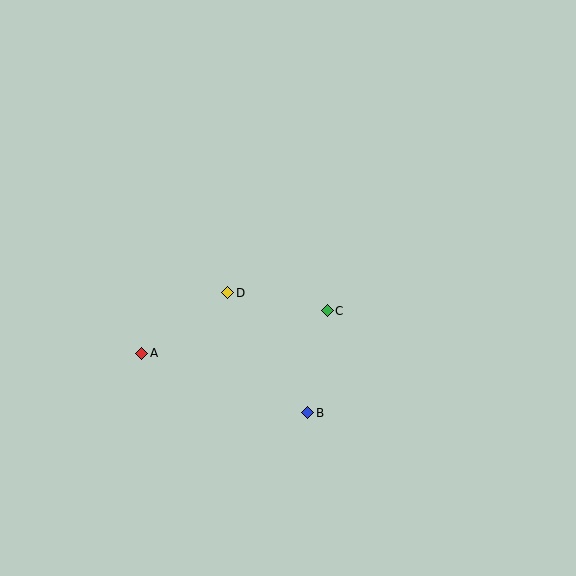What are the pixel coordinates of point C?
Point C is at (327, 311).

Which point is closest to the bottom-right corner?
Point B is closest to the bottom-right corner.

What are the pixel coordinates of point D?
Point D is at (228, 293).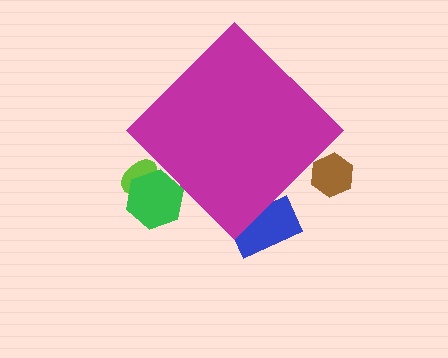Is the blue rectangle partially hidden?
Yes, the blue rectangle is partially hidden behind the magenta diamond.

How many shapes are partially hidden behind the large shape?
4 shapes are partially hidden.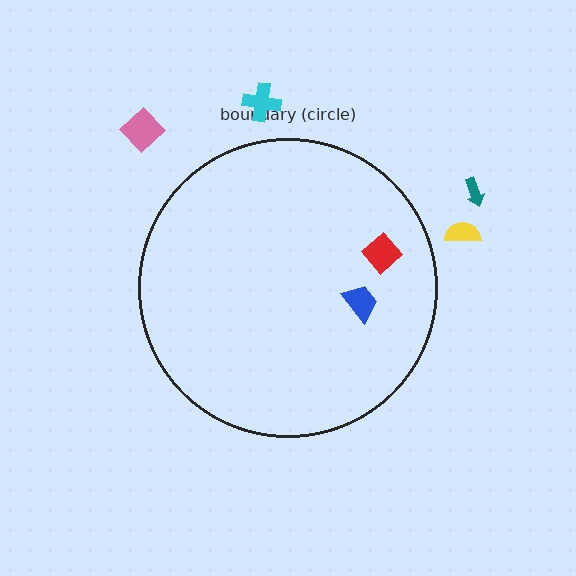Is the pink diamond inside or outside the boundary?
Outside.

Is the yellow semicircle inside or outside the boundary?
Outside.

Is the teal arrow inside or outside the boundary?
Outside.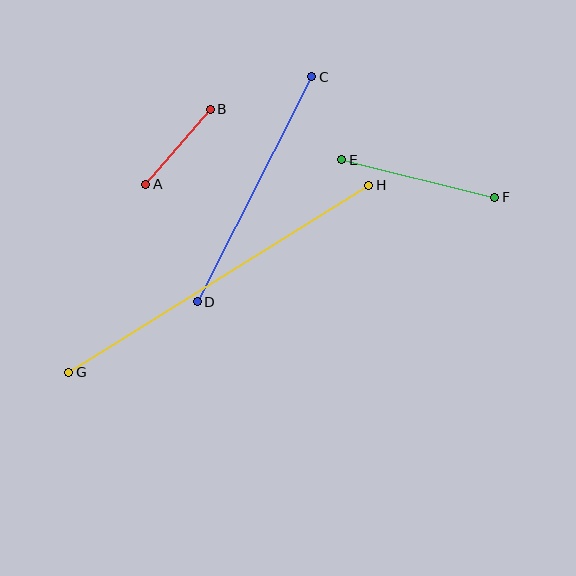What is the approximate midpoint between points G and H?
The midpoint is at approximately (219, 279) pixels.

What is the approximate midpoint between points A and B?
The midpoint is at approximately (178, 147) pixels.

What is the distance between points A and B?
The distance is approximately 99 pixels.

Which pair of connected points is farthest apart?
Points G and H are farthest apart.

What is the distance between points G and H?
The distance is approximately 354 pixels.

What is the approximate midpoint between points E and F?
The midpoint is at approximately (418, 179) pixels.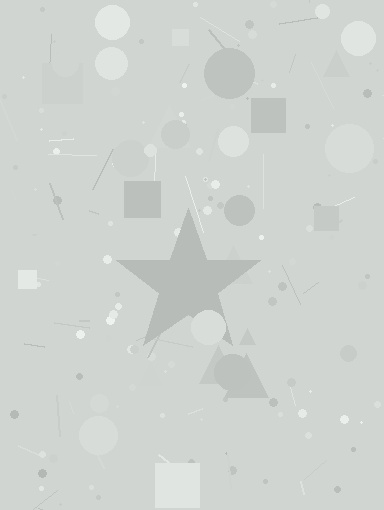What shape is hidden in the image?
A star is hidden in the image.